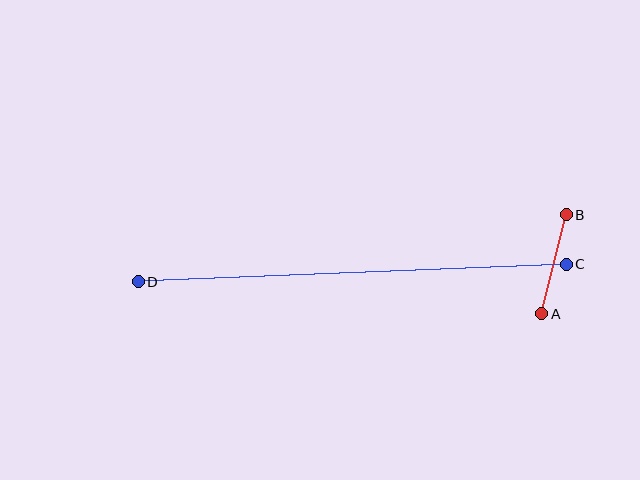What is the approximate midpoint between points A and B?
The midpoint is at approximately (554, 264) pixels.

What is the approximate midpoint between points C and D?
The midpoint is at approximately (352, 273) pixels.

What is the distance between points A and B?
The distance is approximately 102 pixels.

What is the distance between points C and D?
The distance is approximately 428 pixels.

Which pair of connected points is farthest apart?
Points C and D are farthest apart.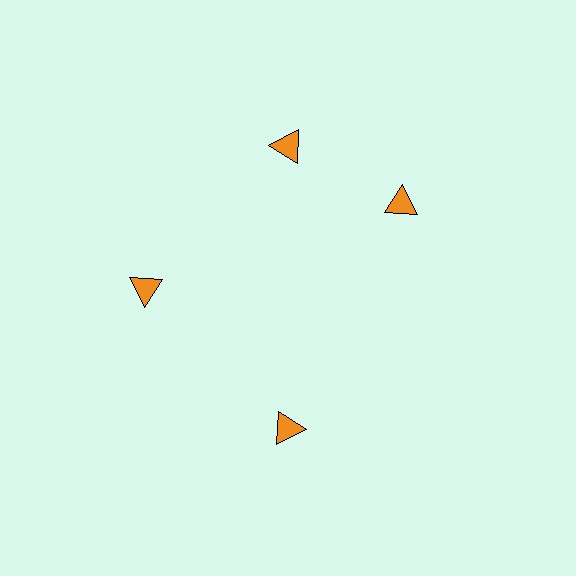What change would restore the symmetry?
The symmetry would be restored by rotating it back into even spacing with its neighbors so that all 4 triangles sit at equal angles and equal distance from the center.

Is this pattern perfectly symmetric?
No. The 4 orange triangles are arranged in a ring, but one element near the 3 o'clock position is rotated out of alignment along the ring, breaking the 4-fold rotational symmetry.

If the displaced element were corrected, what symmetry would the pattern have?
It would have 4-fold rotational symmetry — the pattern would map onto itself every 90 degrees.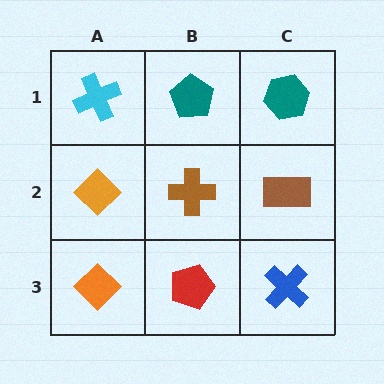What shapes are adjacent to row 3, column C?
A brown rectangle (row 2, column C), a red pentagon (row 3, column B).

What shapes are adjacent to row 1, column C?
A brown rectangle (row 2, column C), a teal pentagon (row 1, column B).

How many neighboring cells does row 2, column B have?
4.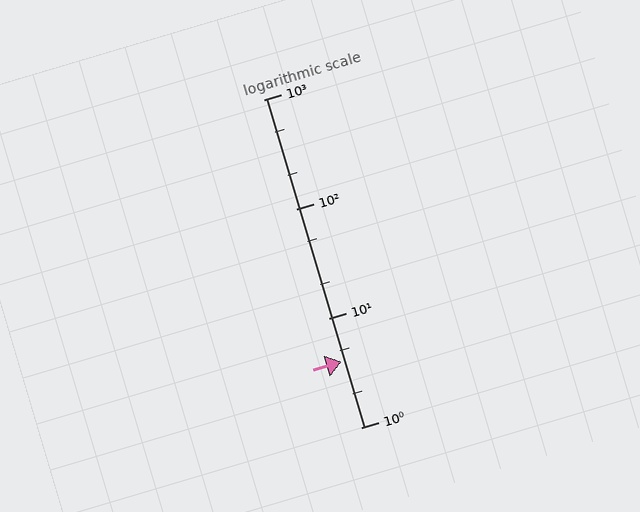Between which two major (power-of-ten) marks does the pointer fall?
The pointer is between 1 and 10.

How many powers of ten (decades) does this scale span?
The scale spans 3 decades, from 1 to 1000.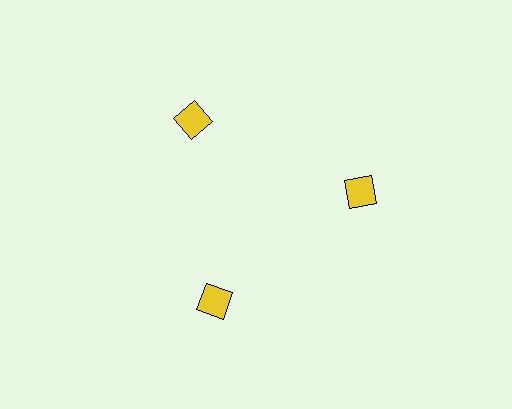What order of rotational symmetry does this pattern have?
This pattern has 3-fold rotational symmetry.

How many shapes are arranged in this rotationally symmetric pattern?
There are 3 shapes, arranged in 3 groups of 1.